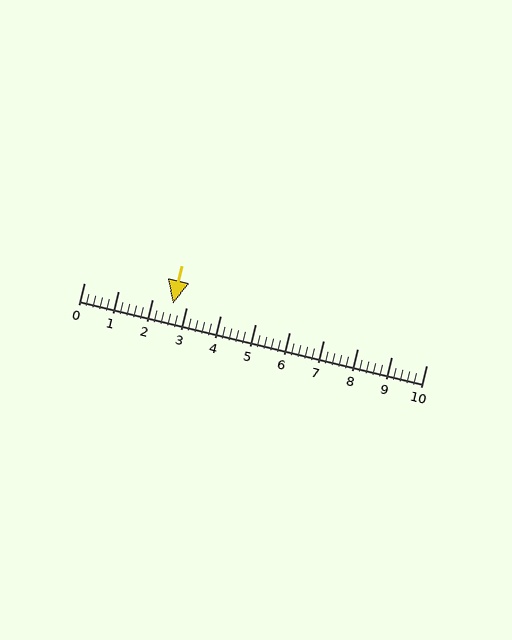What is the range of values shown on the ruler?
The ruler shows values from 0 to 10.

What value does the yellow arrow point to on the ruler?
The yellow arrow points to approximately 2.6.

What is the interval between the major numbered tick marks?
The major tick marks are spaced 1 units apart.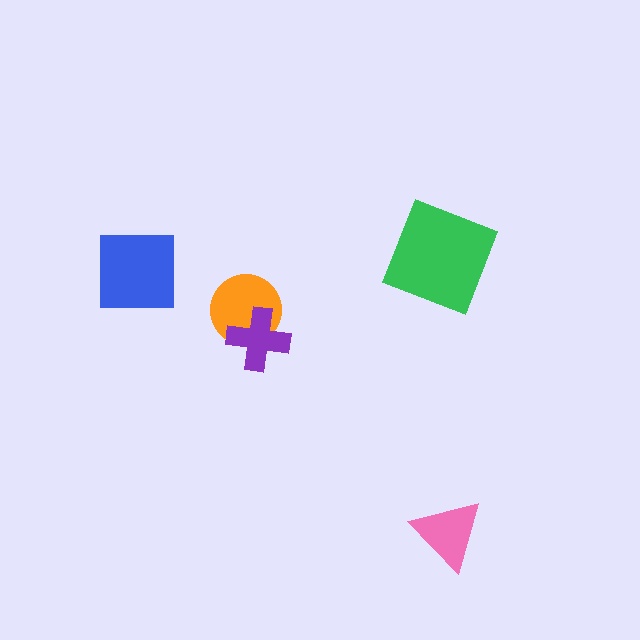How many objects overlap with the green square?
0 objects overlap with the green square.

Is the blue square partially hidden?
No, no other shape covers it.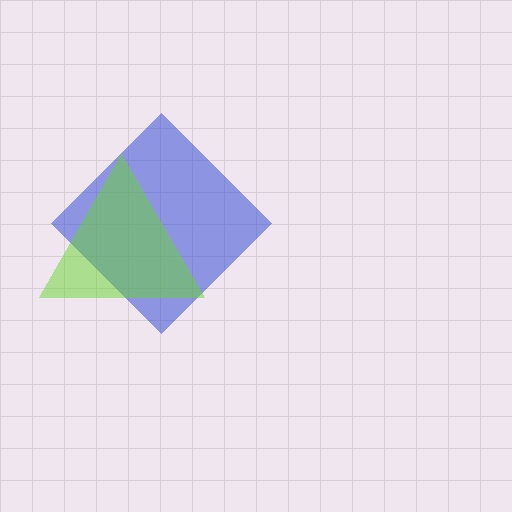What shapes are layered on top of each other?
The layered shapes are: a blue diamond, a lime triangle.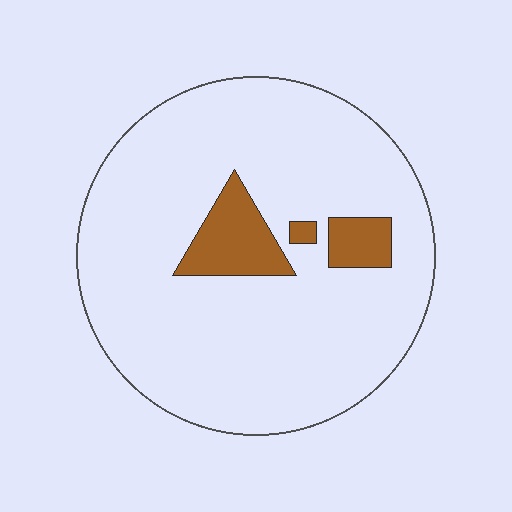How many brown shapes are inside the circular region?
3.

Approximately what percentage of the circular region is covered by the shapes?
Approximately 10%.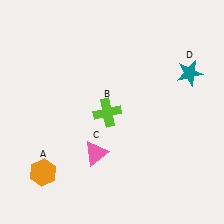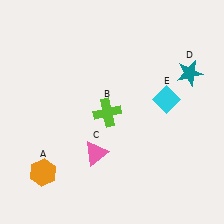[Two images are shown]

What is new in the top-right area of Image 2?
A cyan diamond (E) was added in the top-right area of Image 2.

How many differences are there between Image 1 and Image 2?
There is 1 difference between the two images.